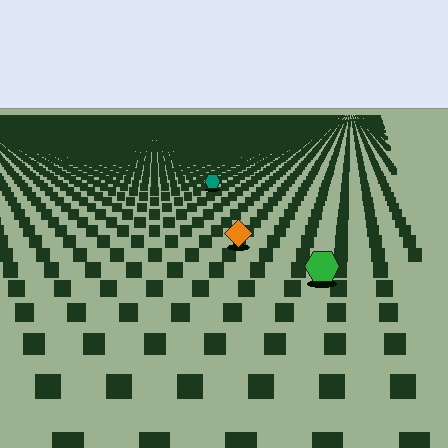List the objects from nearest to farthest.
From nearest to farthest: the green hexagon, the orange diamond, the teal hexagon.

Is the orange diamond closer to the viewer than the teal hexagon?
Yes. The orange diamond is closer — you can tell from the texture gradient: the ground texture is coarser near it.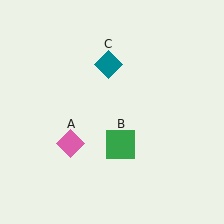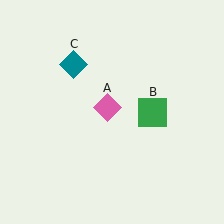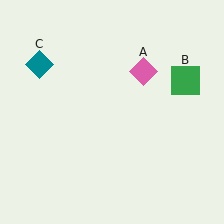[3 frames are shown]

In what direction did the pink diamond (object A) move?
The pink diamond (object A) moved up and to the right.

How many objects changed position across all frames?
3 objects changed position: pink diamond (object A), green square (object B), teal diamond (object C).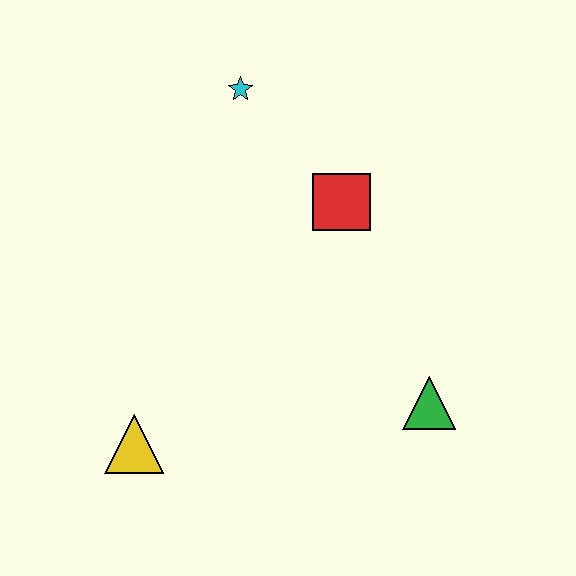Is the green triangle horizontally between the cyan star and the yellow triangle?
No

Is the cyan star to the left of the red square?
Yes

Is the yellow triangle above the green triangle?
No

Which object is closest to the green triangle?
The red square is closest to the green triangle.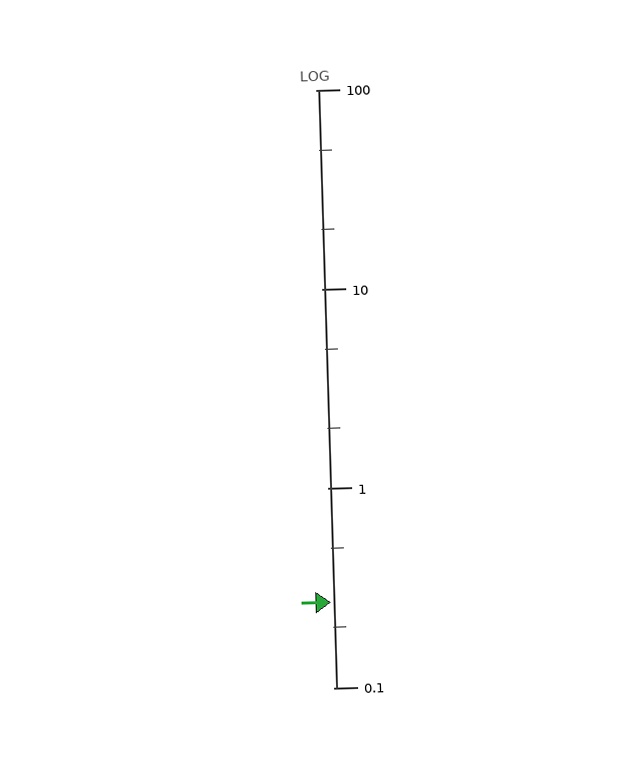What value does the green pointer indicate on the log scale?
The pointer indicates approximately 0.27.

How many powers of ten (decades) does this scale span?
The scale spans 3 decades, from 0.1 to 100.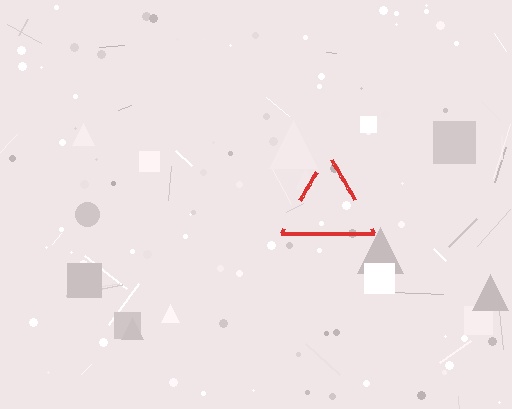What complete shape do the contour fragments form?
The contour fragments form a triangle.